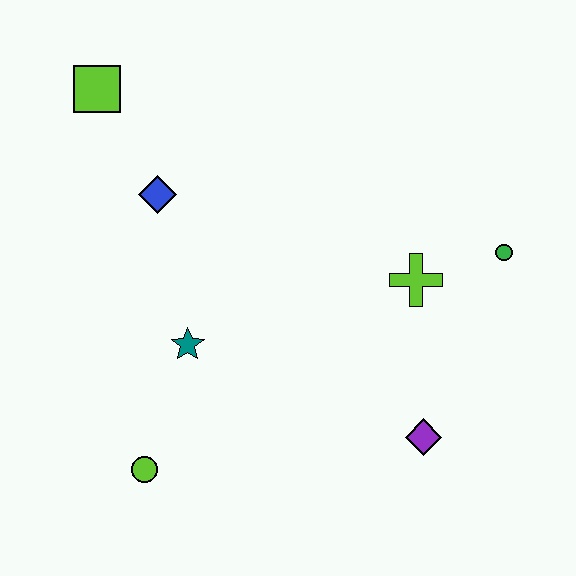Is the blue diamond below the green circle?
No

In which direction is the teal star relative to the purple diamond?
The teal star is to the left of the purple diamond.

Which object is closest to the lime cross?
The green circle is closest to the lime cross.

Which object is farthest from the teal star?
The green circle is farthest from the teal star.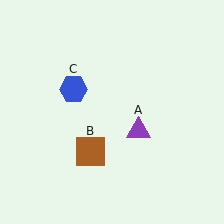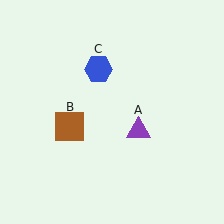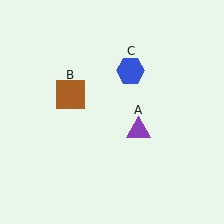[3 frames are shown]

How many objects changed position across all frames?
2 objects changed position: brown square (object B), blue hexagon (object C).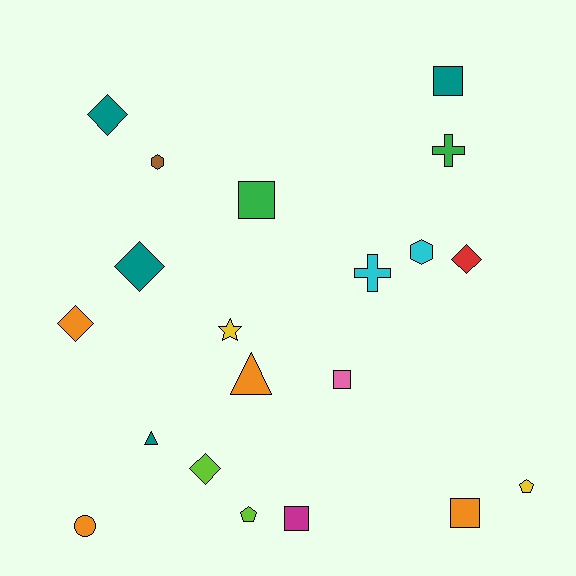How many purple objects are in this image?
There are no purple objects.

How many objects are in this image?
There are 20 objects.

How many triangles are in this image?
There are 2 triangles.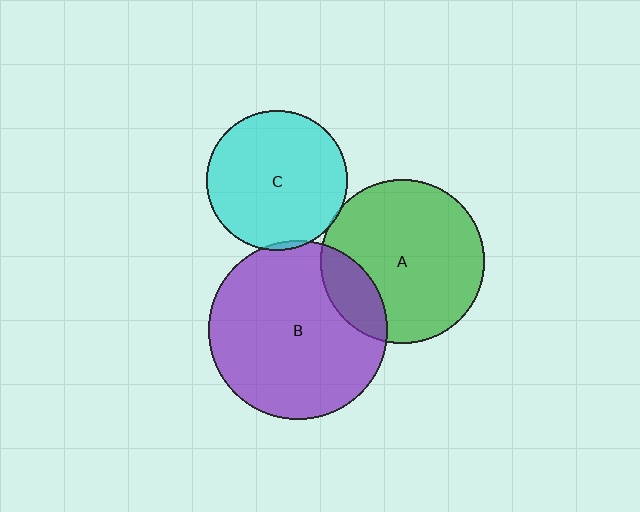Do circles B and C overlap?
Yes.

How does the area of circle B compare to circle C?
Approximately 1.6 times.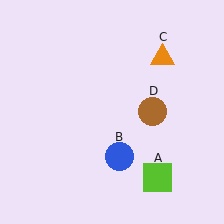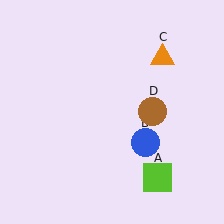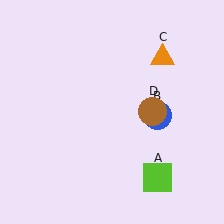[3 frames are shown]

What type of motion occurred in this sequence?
The blue circle (object B) rotated counterclockwise around the center of the scene.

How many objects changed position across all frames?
1 object changed position: blue circle (object B).